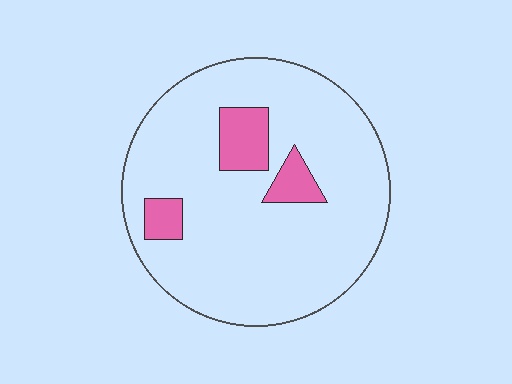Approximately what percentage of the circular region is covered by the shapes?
Approximately 10%.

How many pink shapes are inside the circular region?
3.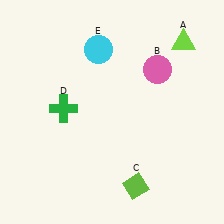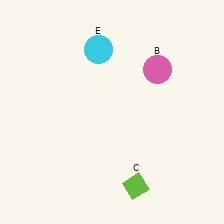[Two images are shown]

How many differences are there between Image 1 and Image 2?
There are 2 differences between the two images.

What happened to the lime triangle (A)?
The lime triangle (A) was removed in Image 2. It was in the top-right area of Image 1.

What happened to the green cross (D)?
The green cross (D) was removed in Image 2. It was in the top-left area of Image 1.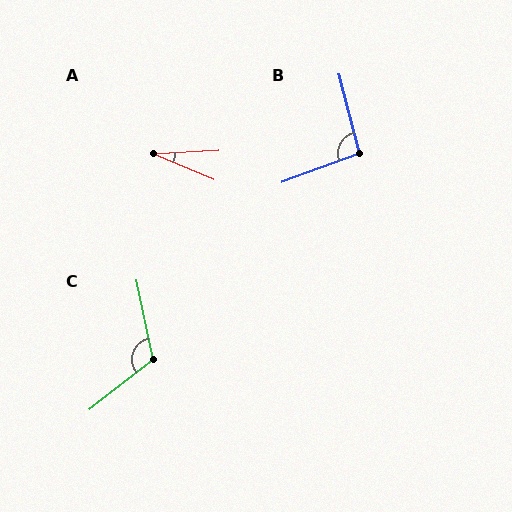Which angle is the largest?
C, at approximately 116 degrees.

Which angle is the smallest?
A, at approximately 26 degrees.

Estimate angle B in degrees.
Approximately 96 degrees.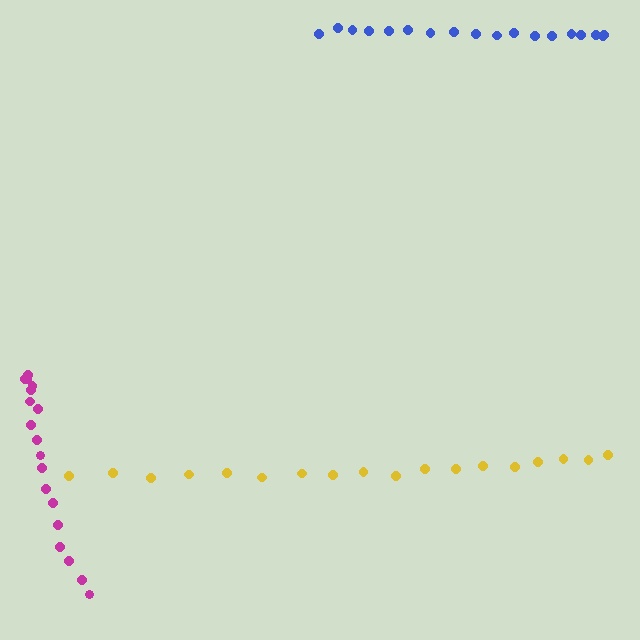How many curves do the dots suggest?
There are 3 distinct paths.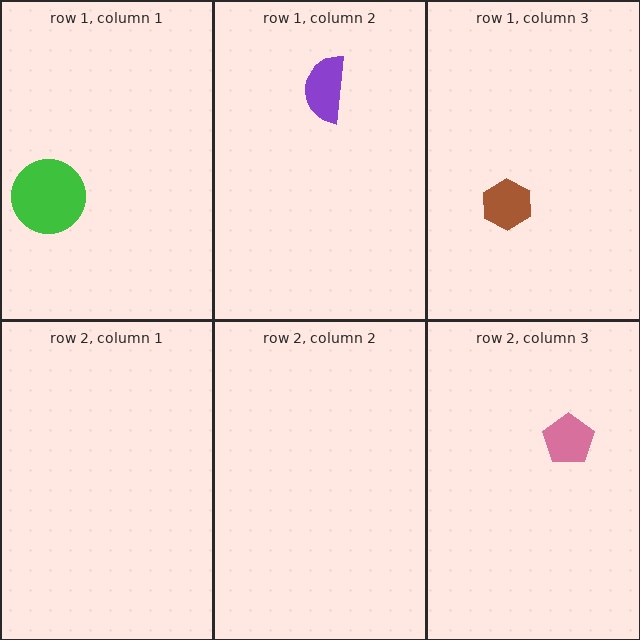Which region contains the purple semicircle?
The row 1, column 2 region.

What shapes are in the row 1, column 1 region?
The green circle.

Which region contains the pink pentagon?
The row 2, column 3 region.